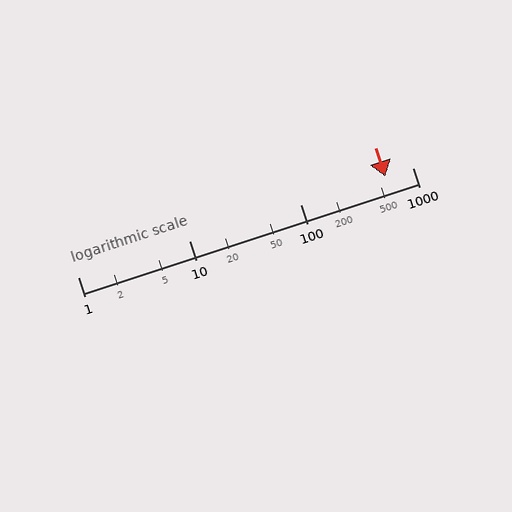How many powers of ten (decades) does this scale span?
The scale spans 3 decades, from 1 to 1000.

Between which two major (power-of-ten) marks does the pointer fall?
The pointer is between 100 and 1000.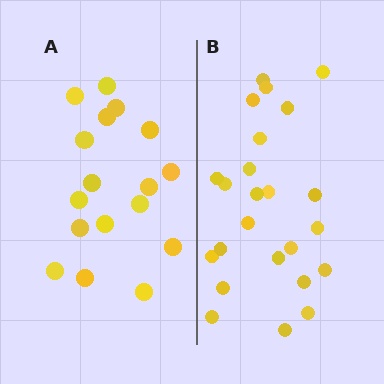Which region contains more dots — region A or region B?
Region B (the right region) has more dots.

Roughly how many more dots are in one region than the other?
Region B has roughly 8 or so more dots than region A.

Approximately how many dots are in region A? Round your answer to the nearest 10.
About 20 dots. (The exact count is 17, which rounds to 20.)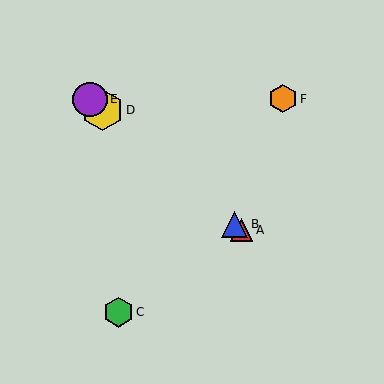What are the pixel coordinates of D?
Object D is at (103, 110).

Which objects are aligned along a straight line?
Objects A, B, D, E are aligned along a straight line.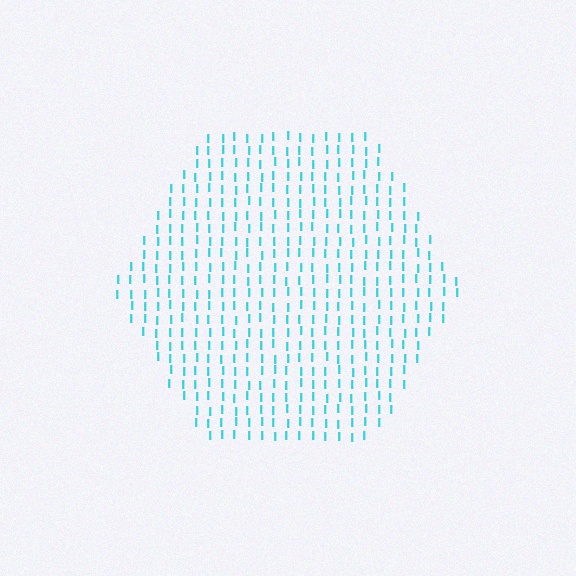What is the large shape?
The large shape is a hexagon.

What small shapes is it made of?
It is made of small letter I's.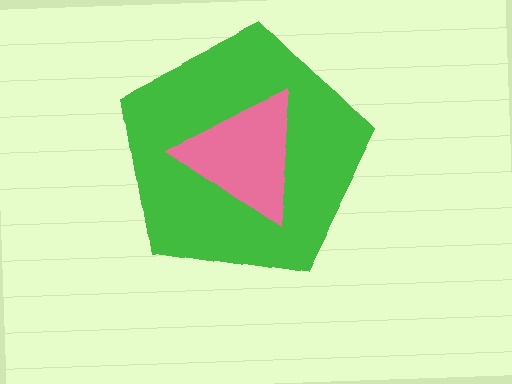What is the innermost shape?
The pink triangle.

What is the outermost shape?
The green pentagon.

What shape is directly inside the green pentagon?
The pink triangle.